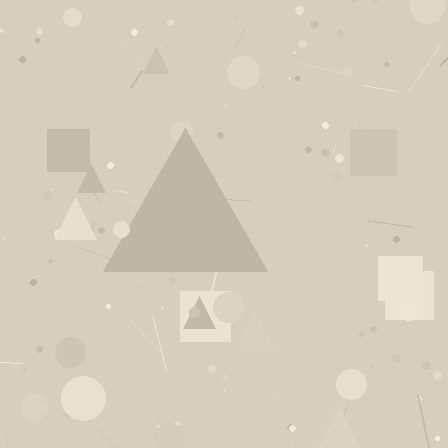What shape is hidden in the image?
A triangle is hidden in the image.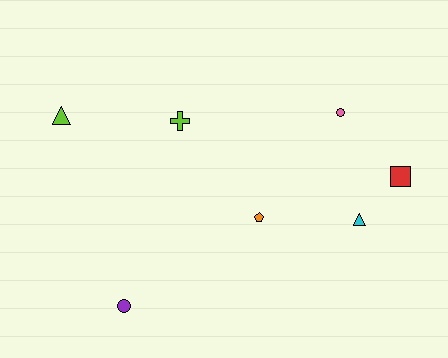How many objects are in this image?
There are 7 objects.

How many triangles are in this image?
There are 2 triangles.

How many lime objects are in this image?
There are 2 lime objects.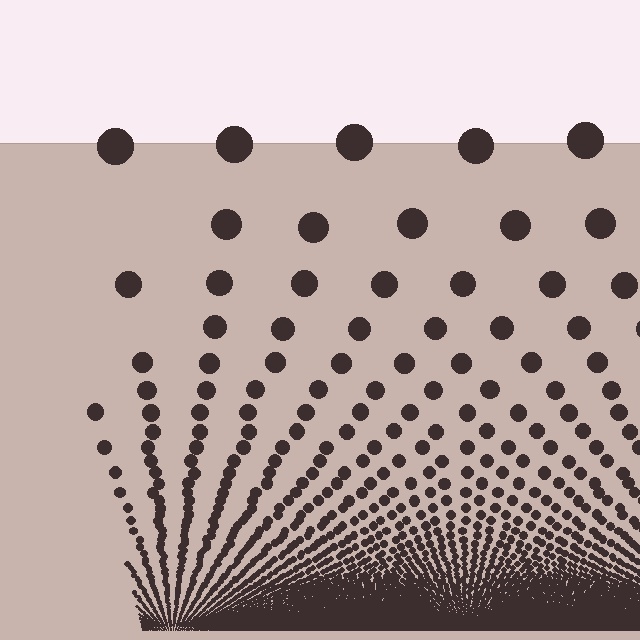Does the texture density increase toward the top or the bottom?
Density increases toward the bottom.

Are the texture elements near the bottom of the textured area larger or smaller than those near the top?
Smaller. The gradient is inverted — elements near the bottom are smaller and denser.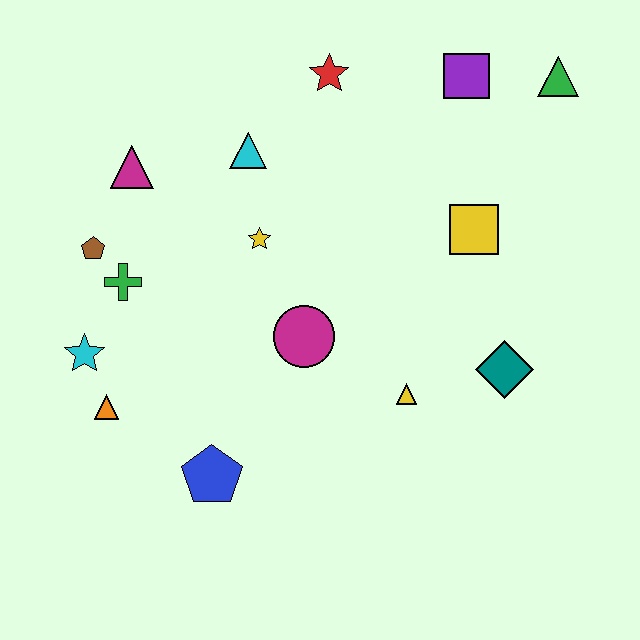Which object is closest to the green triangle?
The purple square is closest to the green triangle.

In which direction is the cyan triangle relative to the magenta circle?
The cyan triangle is above the magenta circle.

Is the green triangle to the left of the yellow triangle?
No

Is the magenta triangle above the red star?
No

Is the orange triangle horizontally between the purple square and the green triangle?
No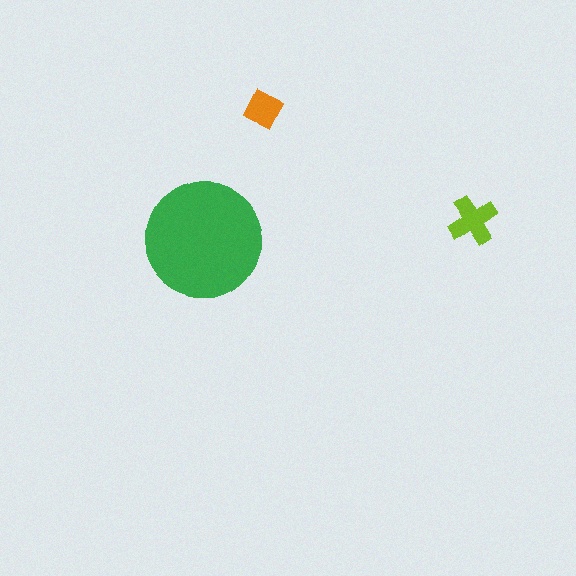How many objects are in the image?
There are 3 objects in the image.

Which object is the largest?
The green circle.